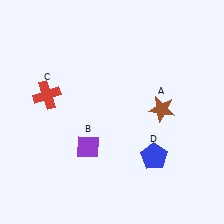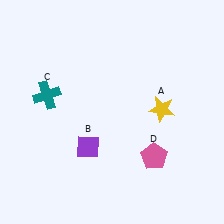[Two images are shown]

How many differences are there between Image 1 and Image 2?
There are 3 differences between the two images.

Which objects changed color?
A changed from brown to yellow. C changed from red to teal. D changed from blue to pink.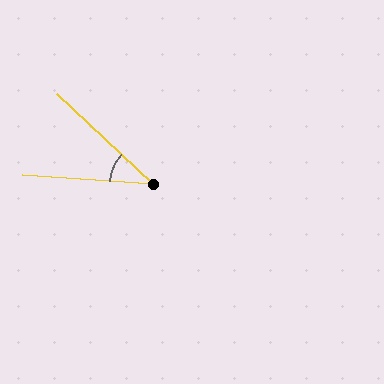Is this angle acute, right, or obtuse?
It is acute.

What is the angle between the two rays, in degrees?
Approximately 40 degrees.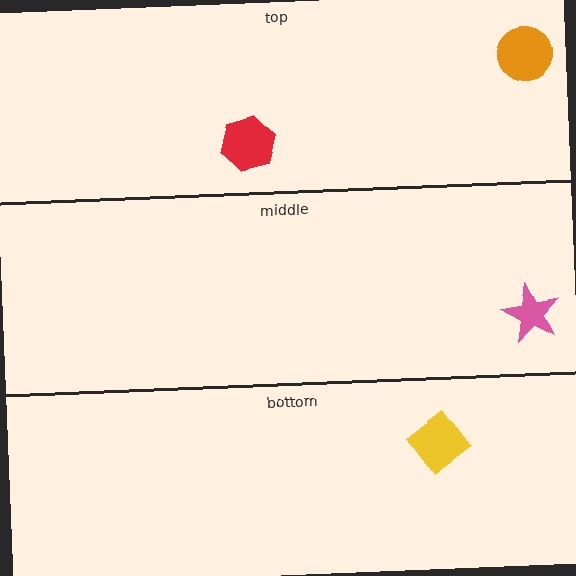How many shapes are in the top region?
2.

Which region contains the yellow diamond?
The bottom region.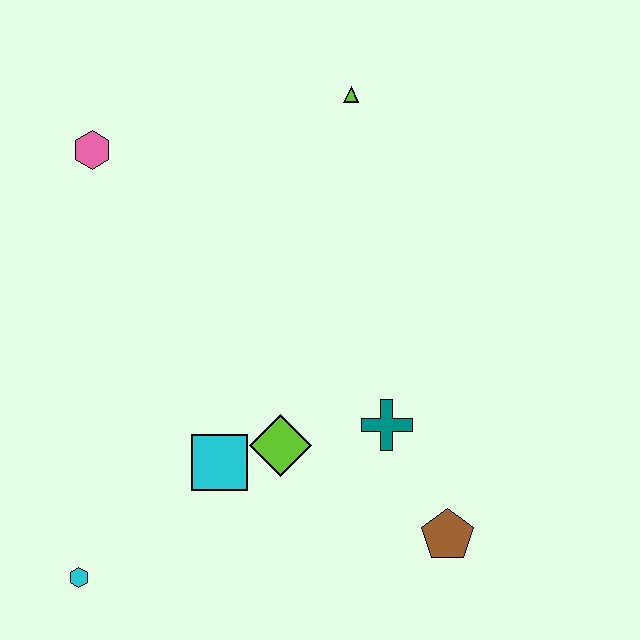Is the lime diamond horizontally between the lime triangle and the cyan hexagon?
Yes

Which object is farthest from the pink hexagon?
The brown pentagon is farthest from the pink hexagon.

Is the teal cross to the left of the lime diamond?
No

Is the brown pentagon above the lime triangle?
No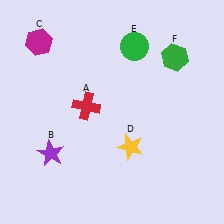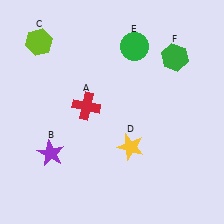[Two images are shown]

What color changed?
The hexagon (C) changed from magenta in Image 1 to lime in Image 2.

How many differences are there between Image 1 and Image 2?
There is 1 difference between the two images.